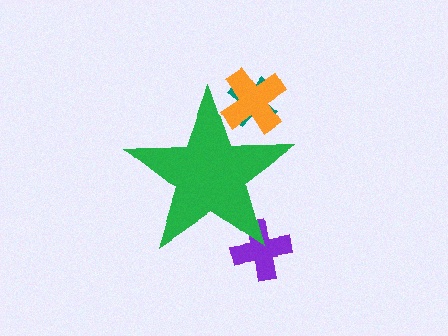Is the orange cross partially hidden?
Yes, the orange cross is partially hidden behind the green star.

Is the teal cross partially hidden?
Yes, the teal cross is partially hidden behind the green star.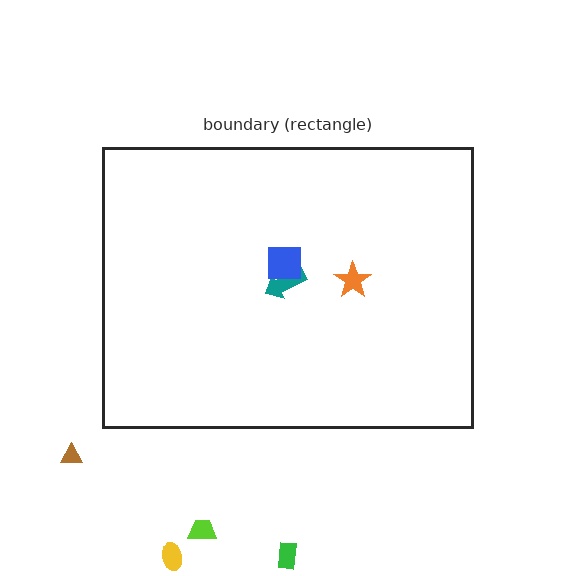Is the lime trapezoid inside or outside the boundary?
Outside.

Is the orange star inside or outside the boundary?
Inside.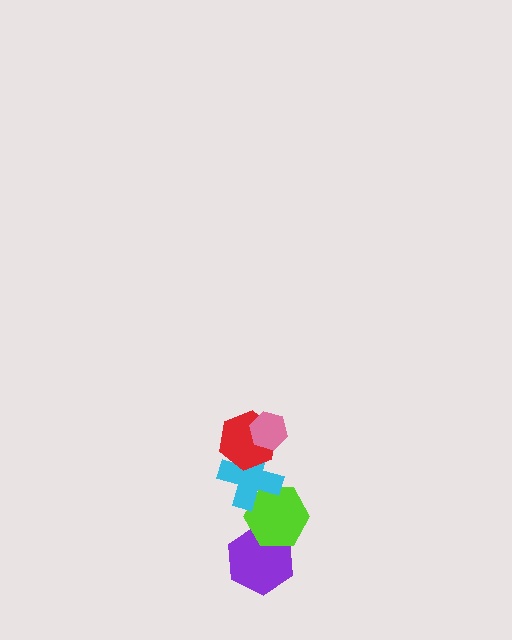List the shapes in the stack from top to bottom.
From top to bottom: the pink hexagon, the red hexagon, the cyan cross, the lime hexagon, the purple hexagon.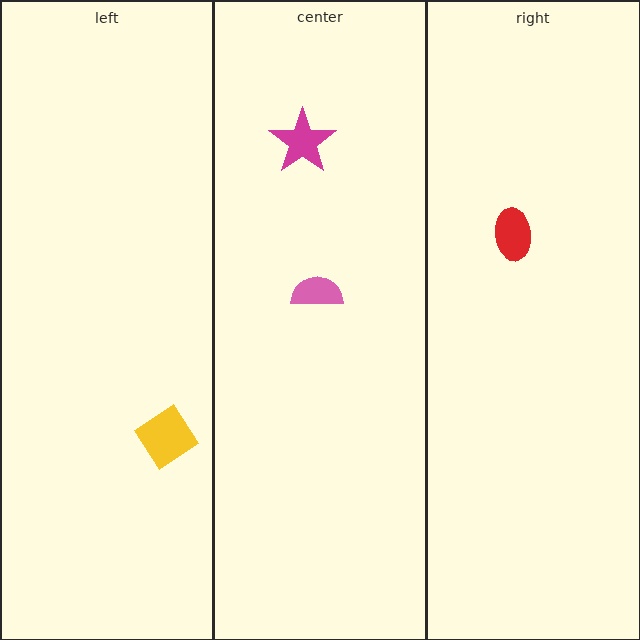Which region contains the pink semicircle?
The center region.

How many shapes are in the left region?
1.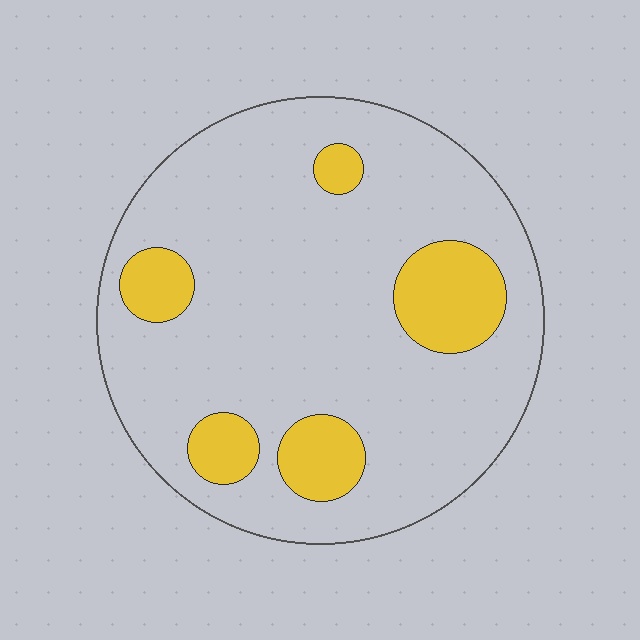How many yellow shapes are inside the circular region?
5.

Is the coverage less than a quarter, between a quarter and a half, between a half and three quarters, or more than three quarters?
Less than a quarter.